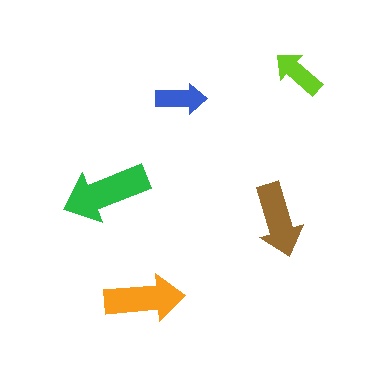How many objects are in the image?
There are 5 objects in the image.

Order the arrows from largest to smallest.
the green one, the orange one, the brown one, the lime one, the blue one.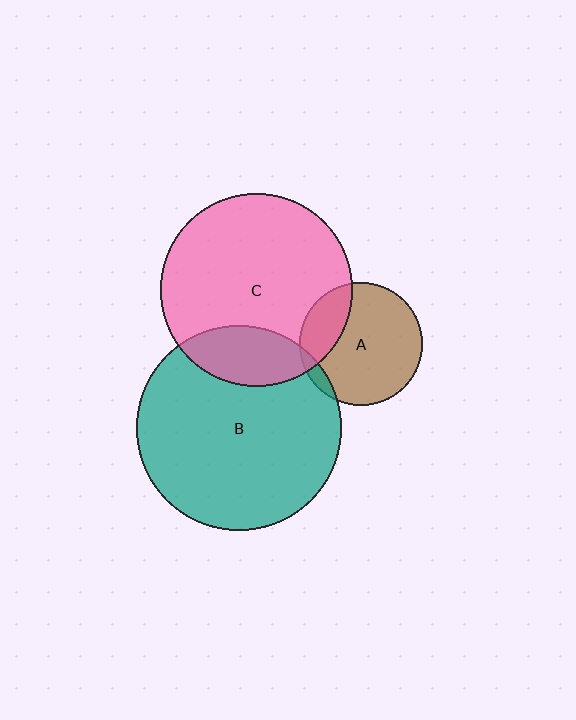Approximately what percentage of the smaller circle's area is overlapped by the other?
Approximately 20%.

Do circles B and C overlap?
Yes.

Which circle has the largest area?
Circle B (teal).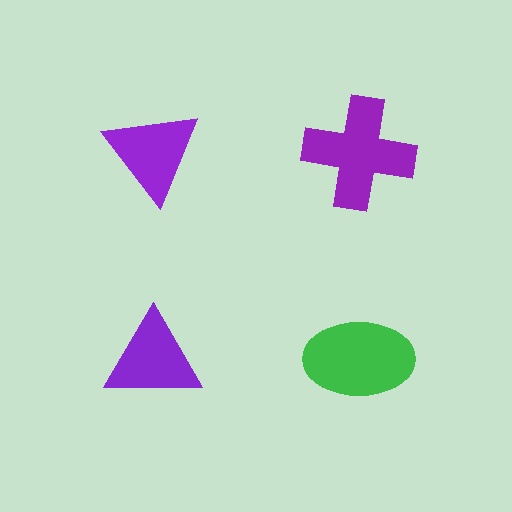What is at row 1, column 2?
A purple cross.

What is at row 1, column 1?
A purple triangle.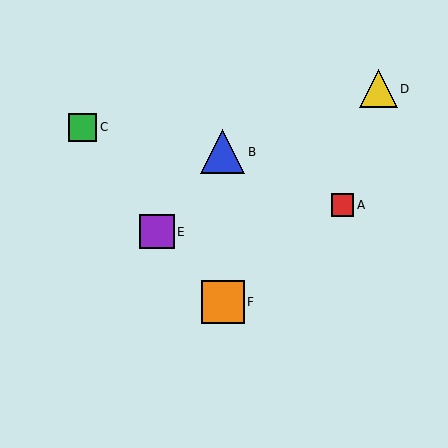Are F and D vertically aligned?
No, F is at x≈223 and D is at x≈378.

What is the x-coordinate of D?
Object D is at x≈378.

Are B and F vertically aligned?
Yes, both are at x≈223.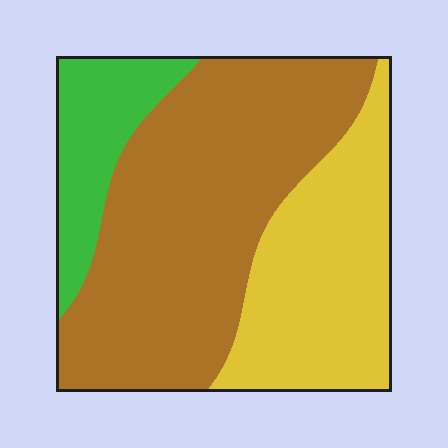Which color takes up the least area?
Green, at roughly 15%.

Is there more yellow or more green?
Yellow.